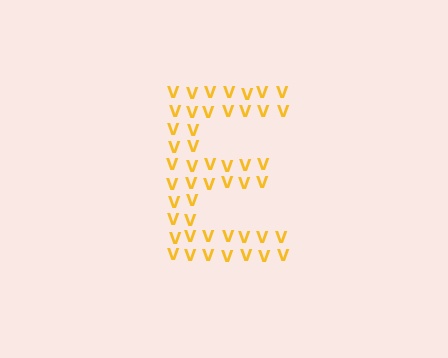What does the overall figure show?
The overall figure shows the letter E.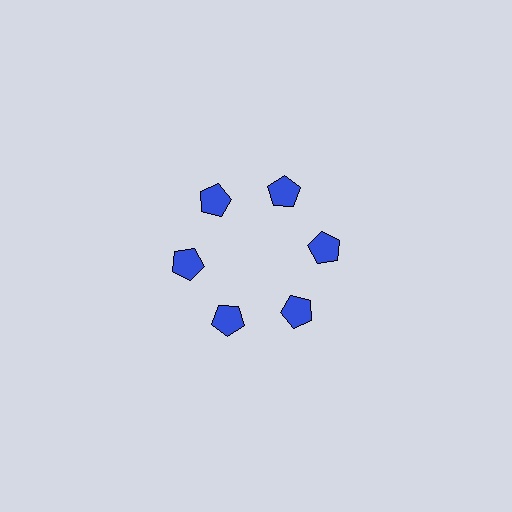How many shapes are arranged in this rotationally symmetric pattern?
There are 6 shapes, arranged in 6 groups of 1.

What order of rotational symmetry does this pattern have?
This pattern has 6-fold rotational symmetry.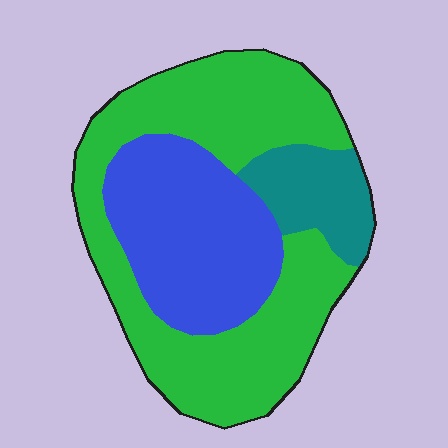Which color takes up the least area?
Teal, at roughly 15%.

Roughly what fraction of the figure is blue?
Blue takes up between a sixth and a third of the figure.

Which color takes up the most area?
Green, at roughly 55%.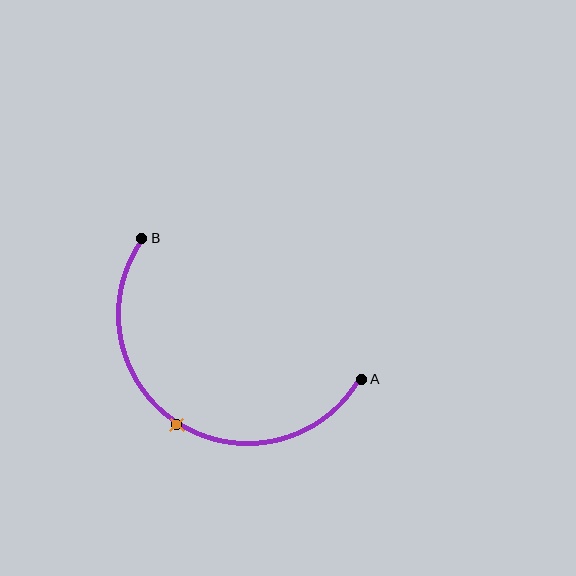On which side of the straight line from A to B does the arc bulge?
The arc bulges below the straight line connecting A and B.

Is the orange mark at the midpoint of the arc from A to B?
Yes. The orange mark lies on the arc at equal arc-length from both A and B — it is the arc midpoint.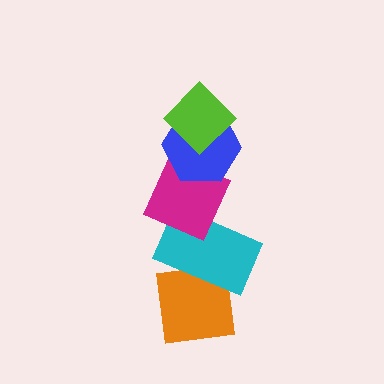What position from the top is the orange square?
The orange square is 5th from the top.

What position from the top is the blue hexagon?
The blue hexagon is 2nd from the top.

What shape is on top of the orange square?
The cyan rectangle is on top of the orange square.